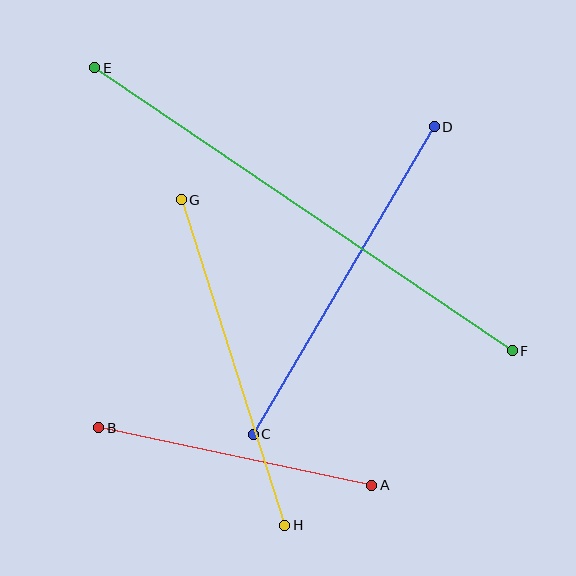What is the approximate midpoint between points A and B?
The midpoint is at approximately (235, 457) pixels.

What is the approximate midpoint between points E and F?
The midpoint is at approximately (303, 209) pixels.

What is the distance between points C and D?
The distance is approximately 357 pixels.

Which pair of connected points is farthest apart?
Points E and F are farthest apart.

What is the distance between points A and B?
The distance is approximately 279 pixels.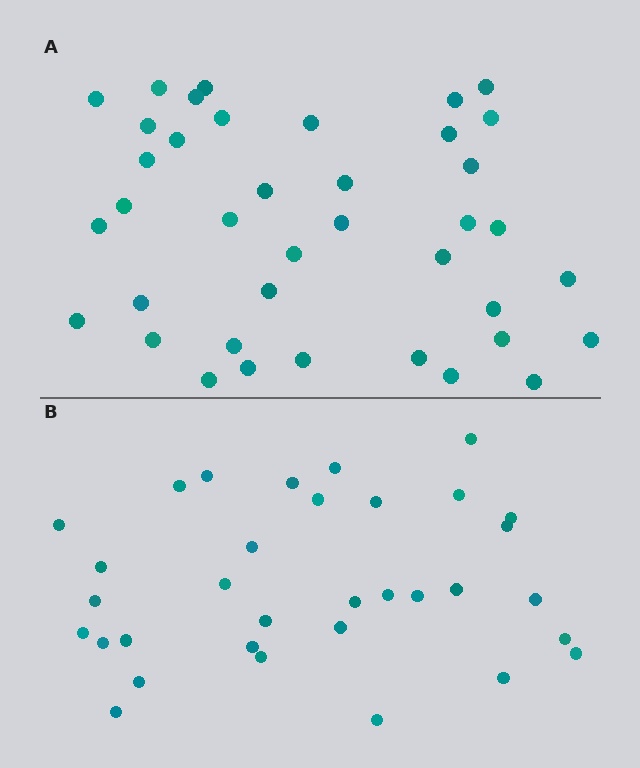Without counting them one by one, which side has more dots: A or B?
Region A (the top region) has more dots.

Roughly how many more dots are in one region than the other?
Region A has about 6 more dots than region B.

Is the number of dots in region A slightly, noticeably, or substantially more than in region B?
Region A has only slightly more — the two regions are fairly close. The ratio is roughly 1.2 to 1.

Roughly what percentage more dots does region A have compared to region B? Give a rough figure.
About 20% more.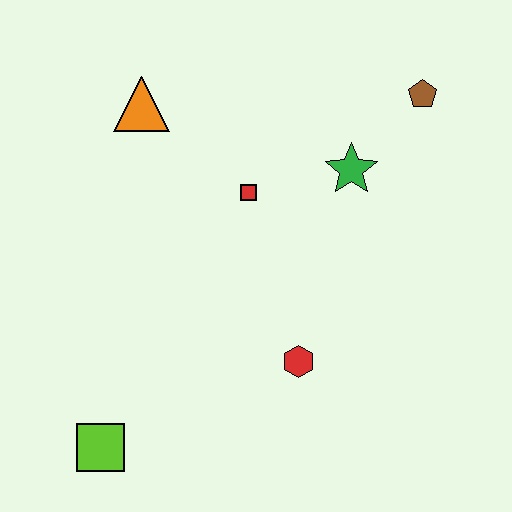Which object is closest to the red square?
The green star is closest to the red square.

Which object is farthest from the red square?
The lime square is farthest from the red square.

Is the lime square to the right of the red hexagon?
No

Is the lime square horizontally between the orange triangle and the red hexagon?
No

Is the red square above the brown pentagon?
No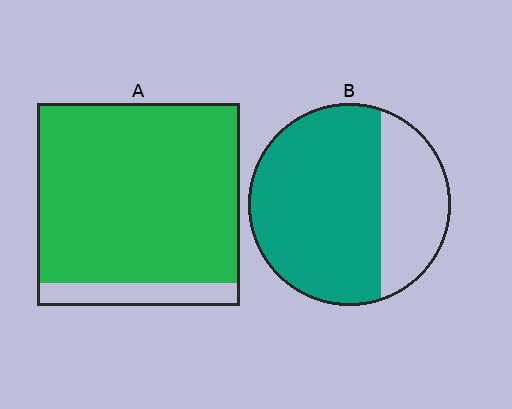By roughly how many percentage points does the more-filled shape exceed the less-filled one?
By roughly 20 percentage points (A over B).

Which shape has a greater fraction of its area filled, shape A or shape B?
Shape A.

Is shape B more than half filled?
Yes.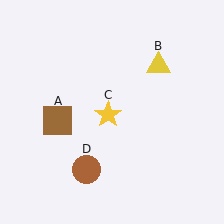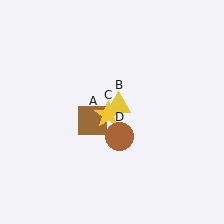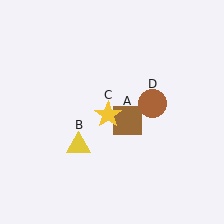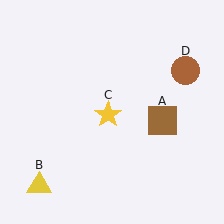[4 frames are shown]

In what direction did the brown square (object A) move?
The brown square (object A) moved right.